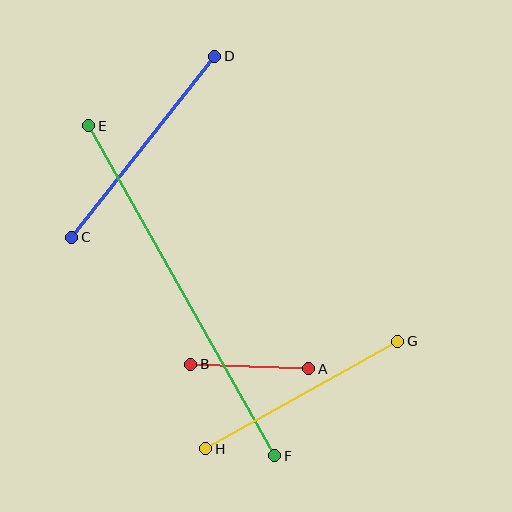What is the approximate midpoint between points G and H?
The midpoint is at approximately (302, 395) pixels.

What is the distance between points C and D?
The distance is approximately 231 pixels.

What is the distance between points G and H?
The distance is approximately 220 pixels.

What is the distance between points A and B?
The distance is approximately 118 pixels.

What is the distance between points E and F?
The distance is approximately 379 pixels.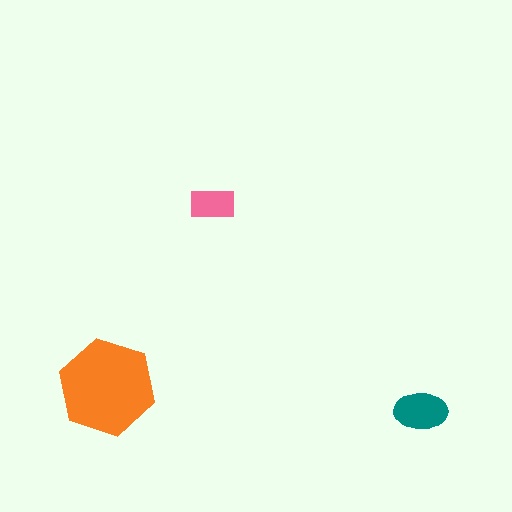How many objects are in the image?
There are 3 objects in the image.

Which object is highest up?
The pink rectangle is topmost.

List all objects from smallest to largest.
The pink rectangle, the teal ellipse, the orange hexagon.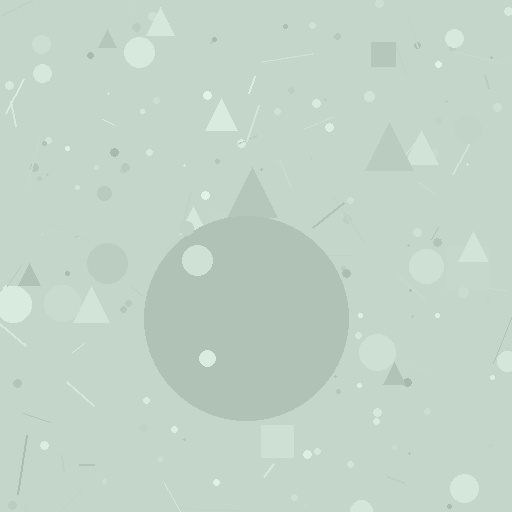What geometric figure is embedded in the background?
A circle is embedded in the background.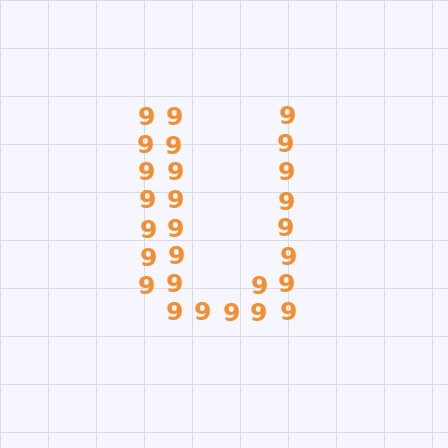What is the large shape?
The large shape is the letter U.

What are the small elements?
The small elements are digit 9's.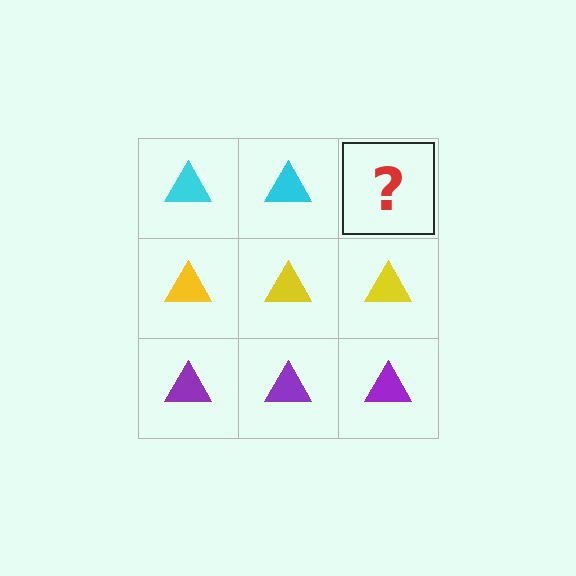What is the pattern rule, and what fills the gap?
The rule is that each row has a consistent color. The gap should be filled with a cyan triangle.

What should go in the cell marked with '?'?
The missing cell should contain a cyan triangle.